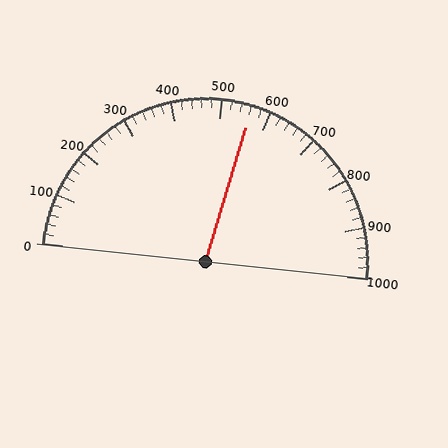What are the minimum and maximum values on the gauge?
The gauge ranges from 0 to 1000.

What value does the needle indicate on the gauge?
The needle indicates approximately 560.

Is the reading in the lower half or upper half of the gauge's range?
The reading is in the upper half of the range (0 to 1000).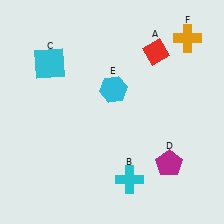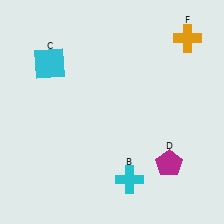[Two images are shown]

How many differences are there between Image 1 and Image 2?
There are 2 differences between the two images.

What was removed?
The cyan hexagon (E), the red diamond (A) were removed in Image 2.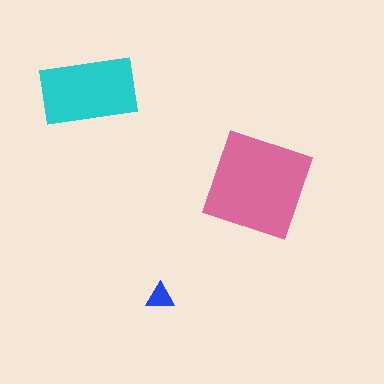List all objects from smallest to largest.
The blue triangle, the cyan rectangle, the pink diamond.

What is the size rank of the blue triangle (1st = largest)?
3rd.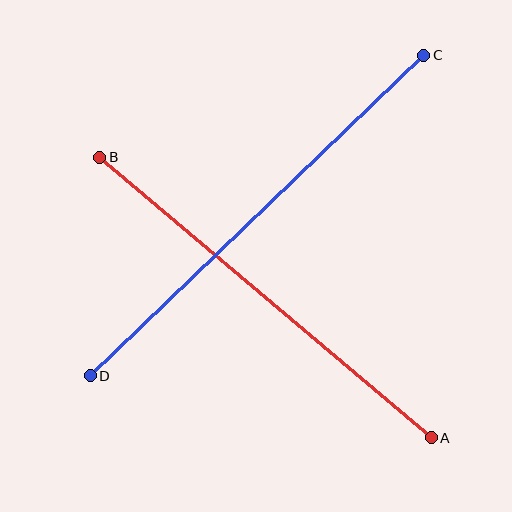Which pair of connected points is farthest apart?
Points C and D are farthest apart.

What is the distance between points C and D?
The distance is approximately 463 pixels.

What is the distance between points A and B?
The distance is approximately 434 pixels.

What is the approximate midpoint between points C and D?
The midpoint is at approximately (257, 216) pixels.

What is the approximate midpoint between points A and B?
The midpoint is at approximately (266, 297) pixels.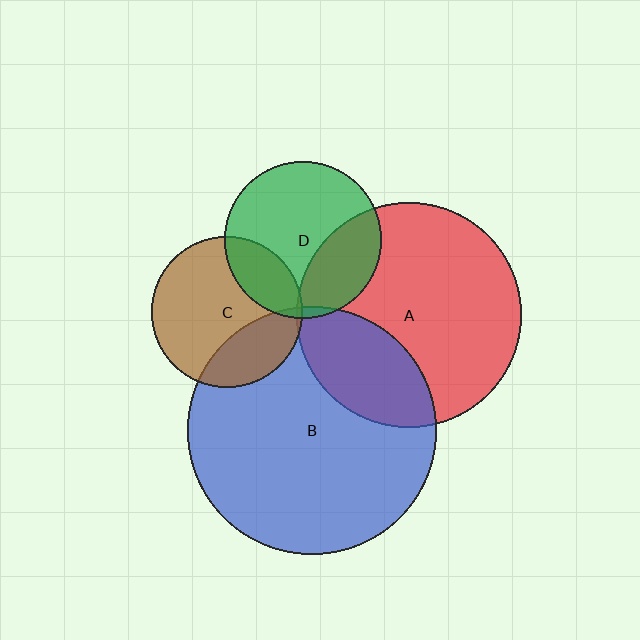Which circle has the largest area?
Circle B (blue).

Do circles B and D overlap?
Yes.